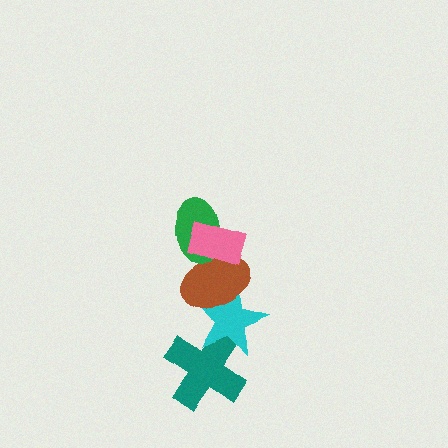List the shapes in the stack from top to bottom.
From top to bottom: the pink rectangle, the green ellipse, the brown ellipse, the cyan star, the teal cross.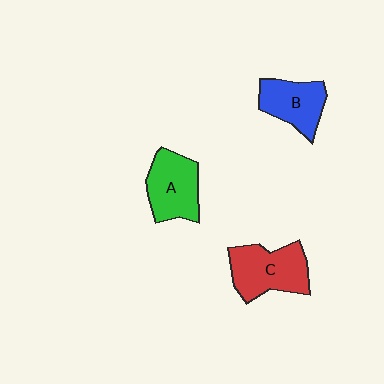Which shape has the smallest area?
Shape B (blue).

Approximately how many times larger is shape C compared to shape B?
Approximately 1.3 times.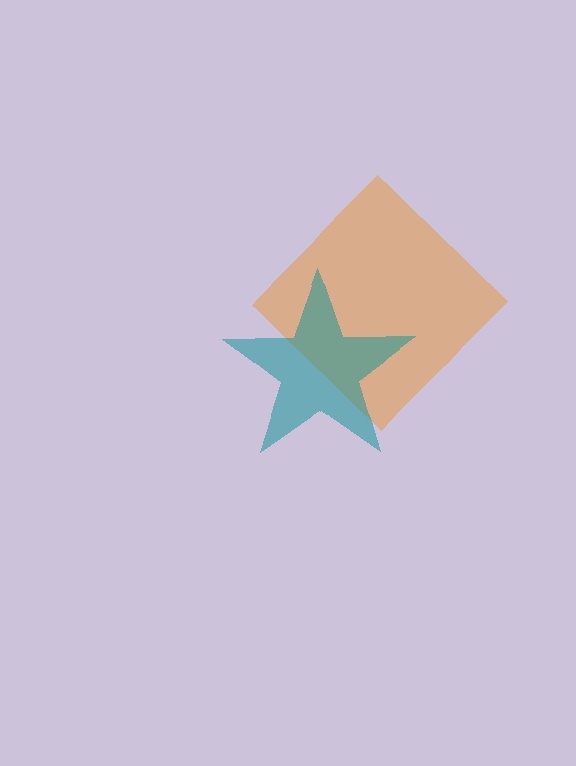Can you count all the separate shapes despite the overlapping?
Yes, there are 2 separate shapes.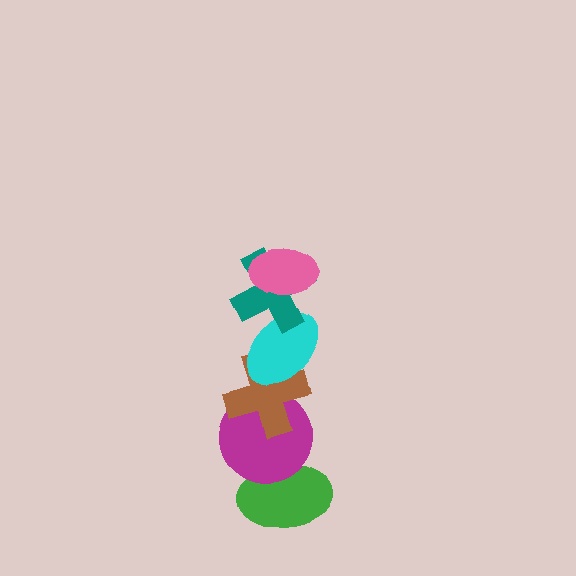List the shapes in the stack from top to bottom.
From top to bottom: the pink ellipse, the teal cross, the cyan ellipse, the brown cross, the magenta circle, the green ellipse.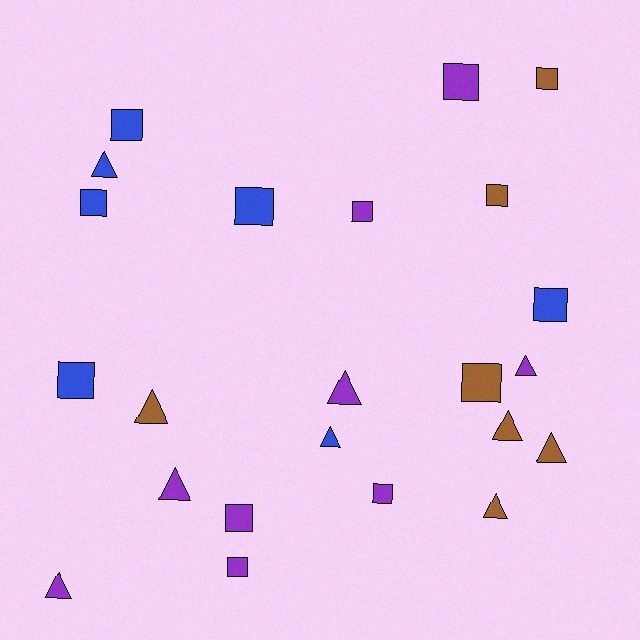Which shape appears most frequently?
Square, with 13 objects.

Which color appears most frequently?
Purple, with 9 objects.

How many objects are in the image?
There are 23 objects.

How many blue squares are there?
There are 5 blue squares.